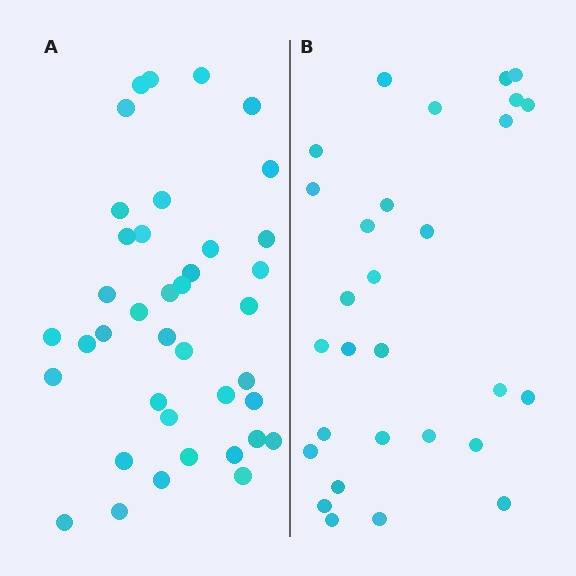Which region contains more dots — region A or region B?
Region A (the left region) has more dots.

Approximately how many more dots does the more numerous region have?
Region A has roughly 10 or so more dots than region B.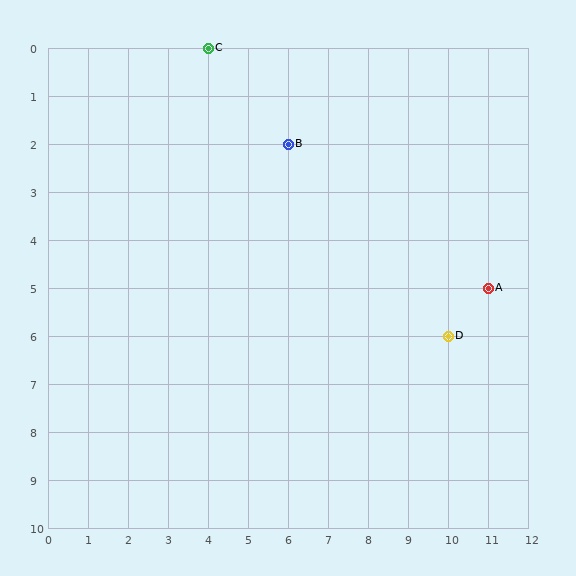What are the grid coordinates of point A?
Point A is at grid coordinates (11, 5).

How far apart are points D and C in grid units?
Points D and C are 6 columns and 6 rows apart (about 8.5 grid units diagonally).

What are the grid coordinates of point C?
Point C is at grid coordinates (4, 0).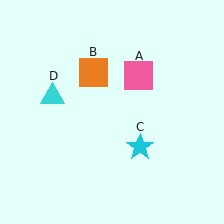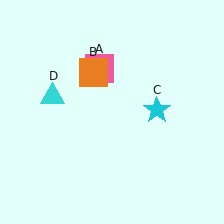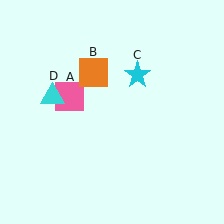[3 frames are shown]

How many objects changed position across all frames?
2 objects changed position: pink square (object A), cyan star (object C).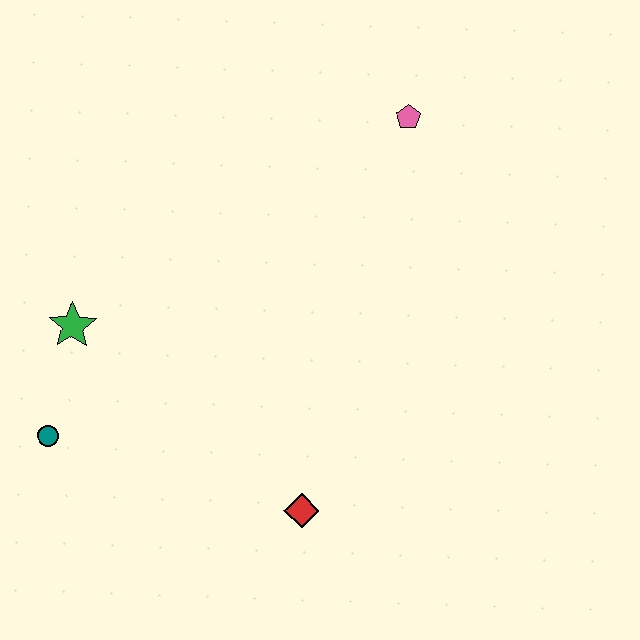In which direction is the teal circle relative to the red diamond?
The teal circle is to the left of the red diamond.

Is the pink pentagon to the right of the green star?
Yes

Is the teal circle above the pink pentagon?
No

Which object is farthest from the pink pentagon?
The teal circle is farthest from the pink pentagon.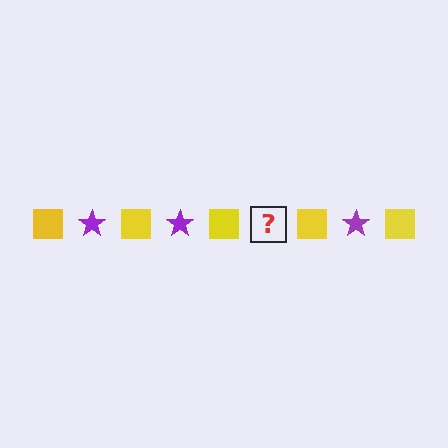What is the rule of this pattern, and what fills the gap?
The rule is that the pattern alternates between yellow square and purple star. The gap should be filled with a purple star.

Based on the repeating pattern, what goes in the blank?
The blank should be a purple star.